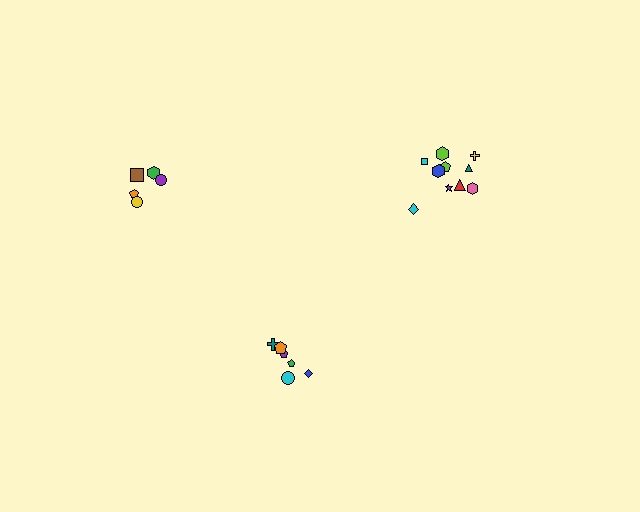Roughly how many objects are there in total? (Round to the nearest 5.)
Roughly 20 objects in total.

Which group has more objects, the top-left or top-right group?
The top-right group.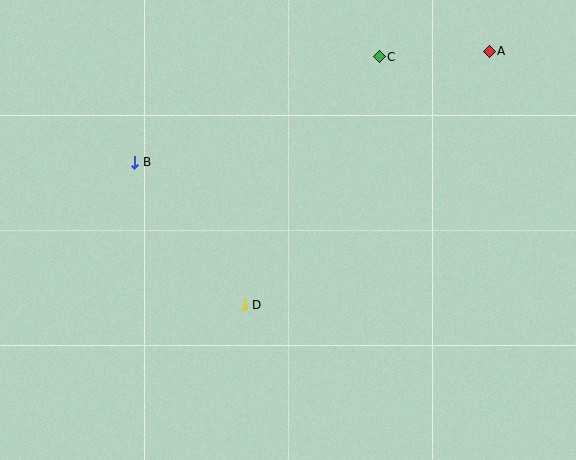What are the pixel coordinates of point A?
Point A is at (489, 51).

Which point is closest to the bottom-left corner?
Point D is closest to the bottom-left corner.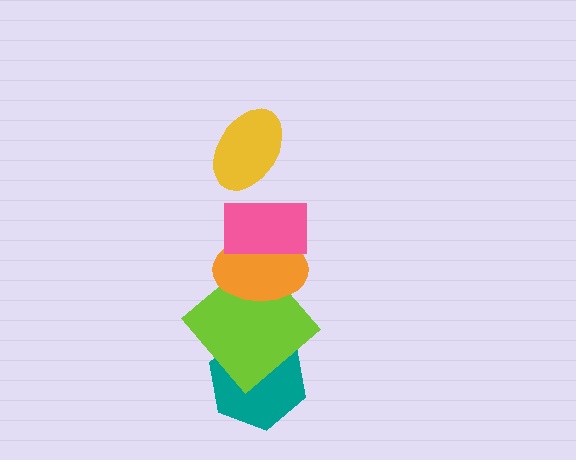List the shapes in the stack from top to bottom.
From top to bottom: the yellow ellipse, the pink rectangle, the orange ellipse, the lime diamond, the teal hexagon.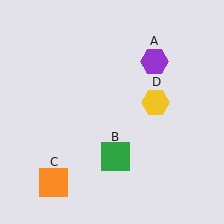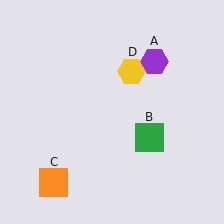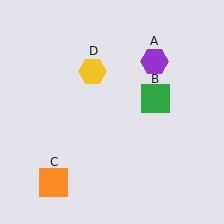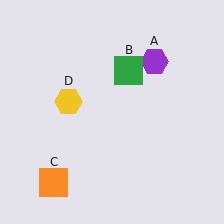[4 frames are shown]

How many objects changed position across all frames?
2 objects changed position: green square (object B), yellow hexagon (object D).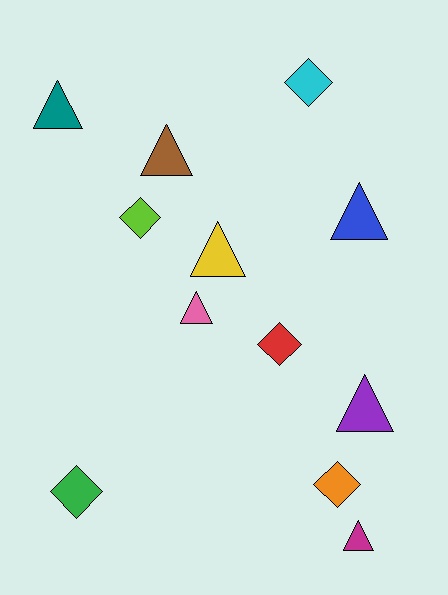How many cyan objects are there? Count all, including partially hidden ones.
There is 1 cyan object.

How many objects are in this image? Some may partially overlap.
There are 12 objects.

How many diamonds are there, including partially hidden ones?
There are 5 diamonds.